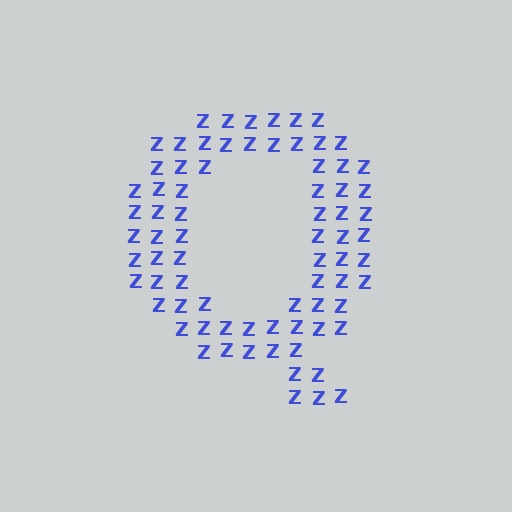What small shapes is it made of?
It is made of small letter Z's.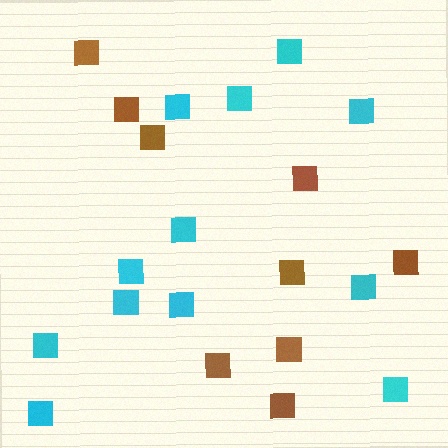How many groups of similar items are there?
There are 2 groups: one group of brown squares (9) and one group of cyan squares (12).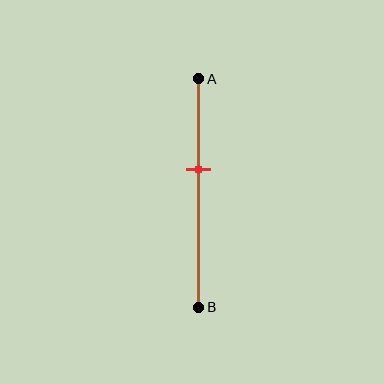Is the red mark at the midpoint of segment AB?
No, the mark is at about 40% from A, not at the 50% midpoint.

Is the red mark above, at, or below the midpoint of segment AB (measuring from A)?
The red mark is above the midpoint of segment AB.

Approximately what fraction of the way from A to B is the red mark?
The red mark is approximately 40% of the way from A to B.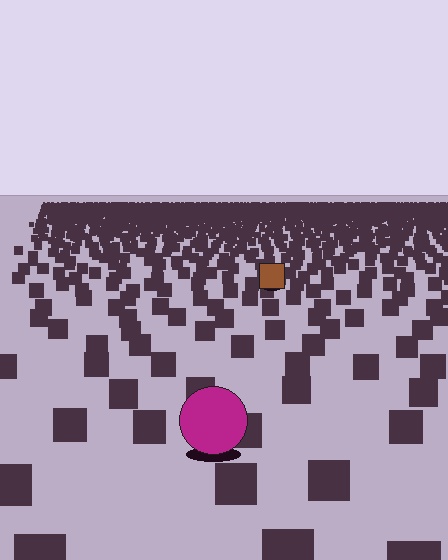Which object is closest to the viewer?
The magenta circle is closest. The texture marks near it are larger and more spread out.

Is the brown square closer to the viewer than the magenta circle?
No. The magenta circle is closer — you can tell from the texture gradient: the ground texture is coarser near it.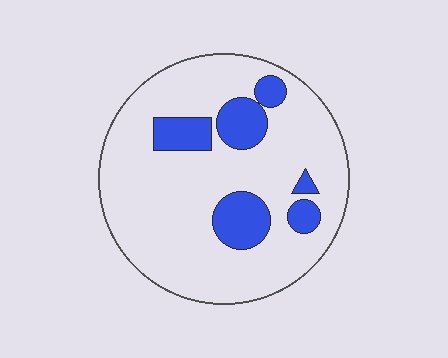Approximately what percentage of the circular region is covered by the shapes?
Approximately 20%.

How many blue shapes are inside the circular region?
6.